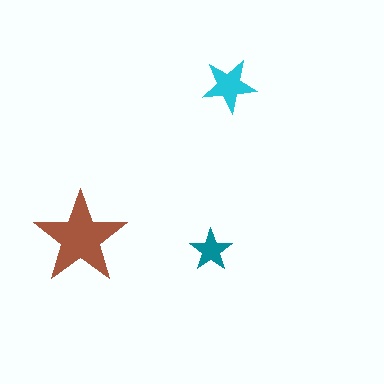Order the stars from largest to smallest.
the brown one, the cyan one, the teal one.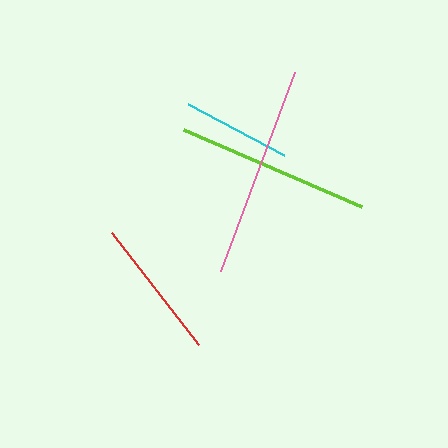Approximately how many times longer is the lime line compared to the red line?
The lime line is approximately 1.4 times the length of the red line.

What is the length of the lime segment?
The lime segment is approximately 194 pixels long.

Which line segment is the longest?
The pink line is the longest at approximately 212 pixels.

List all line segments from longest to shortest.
From longest to shortest: pink, lime, red, cyan.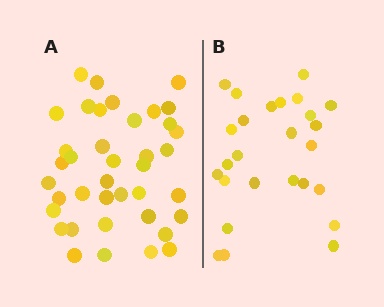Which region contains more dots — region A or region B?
Region A (the left region) has more dots.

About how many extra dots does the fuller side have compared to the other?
Region A has approximately 15 more dots than region B.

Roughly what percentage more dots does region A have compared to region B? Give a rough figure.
About 50% more.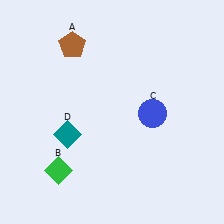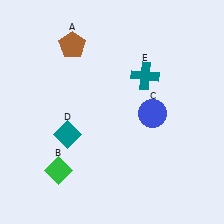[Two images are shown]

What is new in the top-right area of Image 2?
A teal cross (E) was added in the top-right area of Image 2.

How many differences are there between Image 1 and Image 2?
There is 1 difference between the two images.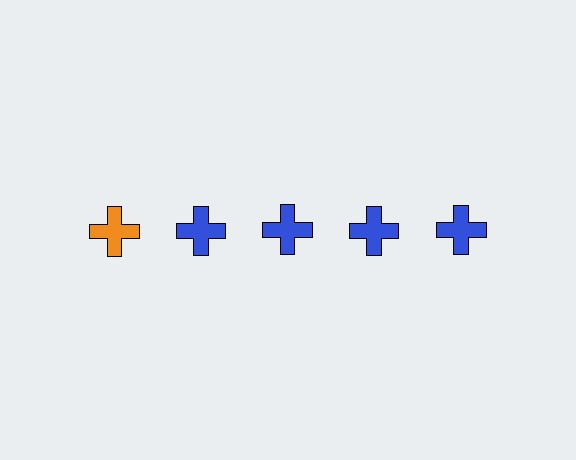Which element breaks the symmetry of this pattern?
The orange cross in the top row, leftmost column breaks the symmetry. All other shapes are blue crosses.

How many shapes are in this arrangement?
There are 5 shapes arranged in a grid pattern.